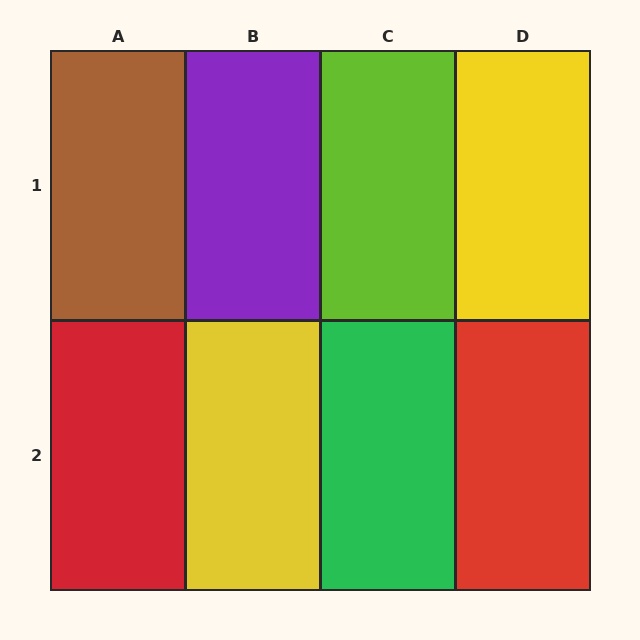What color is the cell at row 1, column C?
Lime.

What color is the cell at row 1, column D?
Yellow.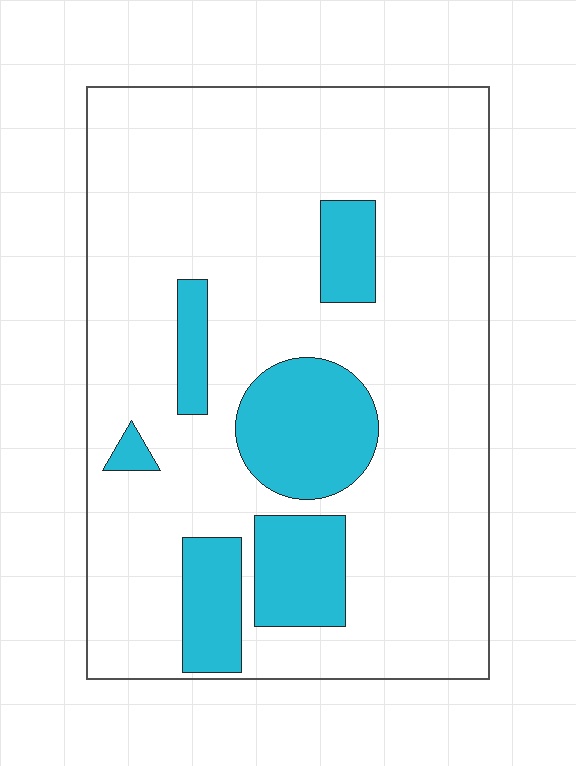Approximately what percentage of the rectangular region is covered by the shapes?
Approximately 20%.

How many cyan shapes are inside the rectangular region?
6.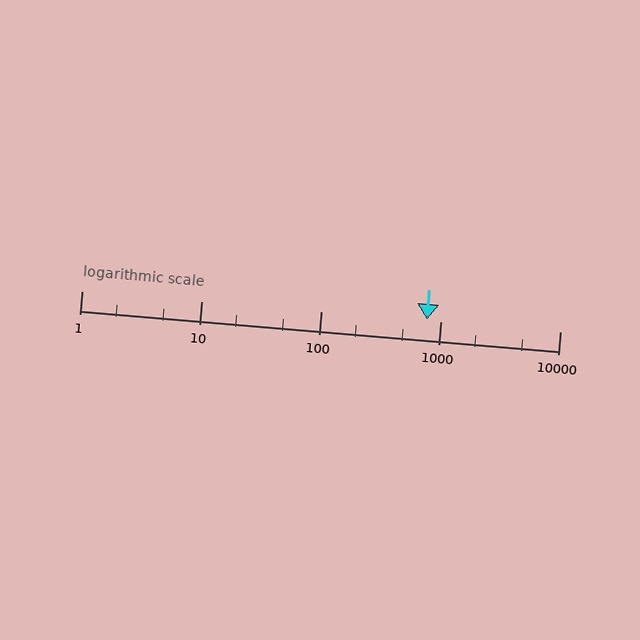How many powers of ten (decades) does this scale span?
The scale spans 4 decades, from 1 to 10000.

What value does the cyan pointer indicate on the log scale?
The pointer indicates approximately 770.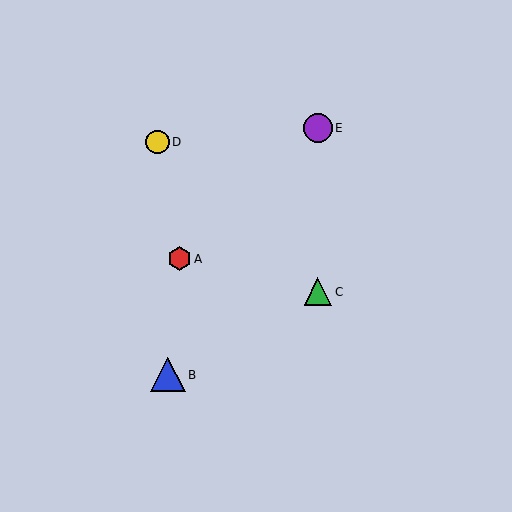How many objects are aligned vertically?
2 objects (C, E) are aligned vertically.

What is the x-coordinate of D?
Object D is at x≈158.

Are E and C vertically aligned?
Yes, both are at x≈318.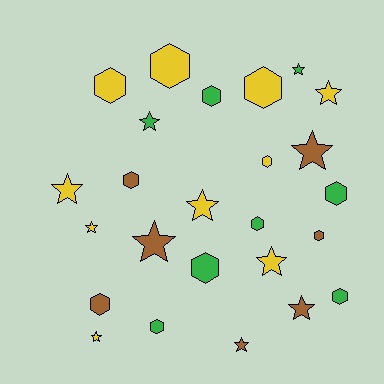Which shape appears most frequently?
Hexagon, with 13 objects.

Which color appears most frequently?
Yellow, with 10 objects.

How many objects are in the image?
There are 25 objects.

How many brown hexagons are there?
There are 3 brown hexagons.